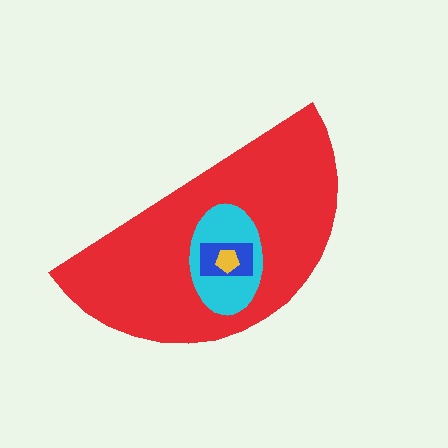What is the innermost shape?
The yellow pentagon.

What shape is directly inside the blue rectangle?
The yellow pentagon.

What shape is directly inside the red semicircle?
The cyan ellipse.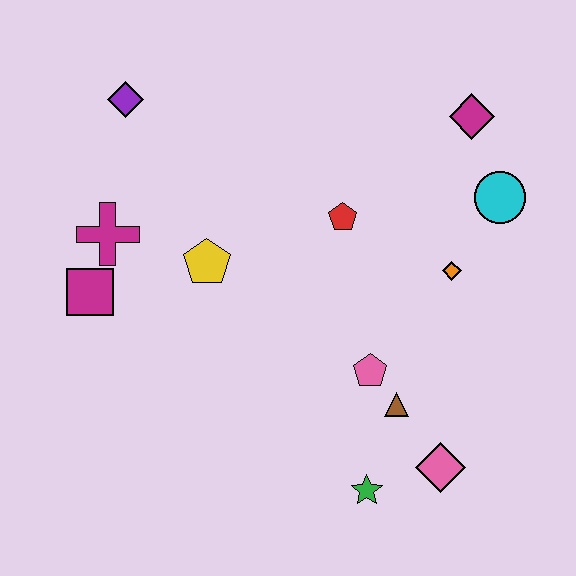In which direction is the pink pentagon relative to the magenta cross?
The pink pentagon is to the right of the magenta cross.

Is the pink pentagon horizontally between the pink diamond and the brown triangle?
No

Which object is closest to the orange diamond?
The cyan circle is closest to the orange diamond.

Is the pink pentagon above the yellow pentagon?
No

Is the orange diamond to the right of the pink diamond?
Yes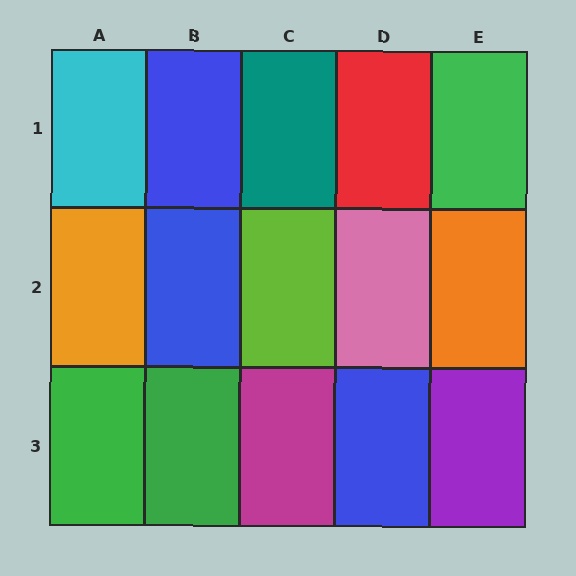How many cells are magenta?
1 cell is magenta.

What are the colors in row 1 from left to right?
Cyan, blue, teal, red, green.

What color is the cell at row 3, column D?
Blue.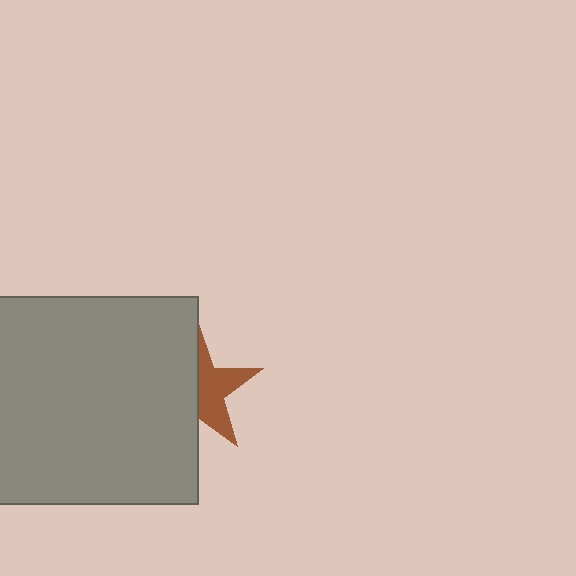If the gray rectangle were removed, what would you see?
You would see the complete brown star.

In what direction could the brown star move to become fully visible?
The brown star could move right. That would shift it out from behind the gray rectangle entirely.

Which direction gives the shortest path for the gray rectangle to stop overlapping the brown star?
Moving left gives the shortest separation.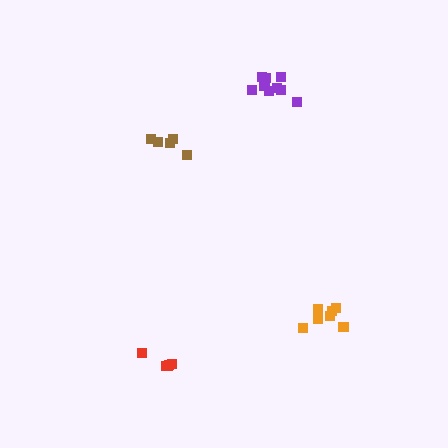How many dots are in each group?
Group 1: 7 dots, Group 2: 9 dots, Group 3: 5 dots, Group 4: 5 dots (26 total).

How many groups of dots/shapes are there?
There are 4 groups.